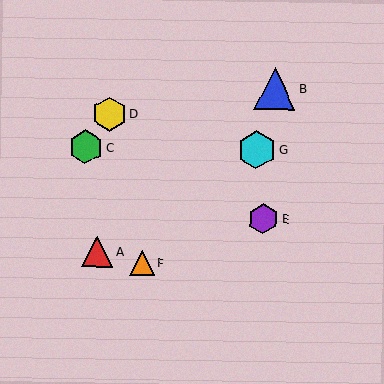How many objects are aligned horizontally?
2 objects (C, G) are aligned horizontally.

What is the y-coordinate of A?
Object A is at y≈251.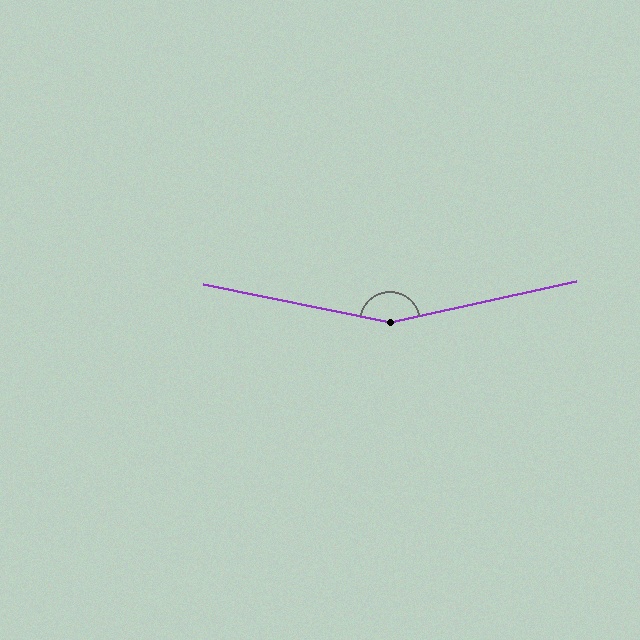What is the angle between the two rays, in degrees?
Approximately 156 degrees.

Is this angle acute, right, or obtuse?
It is obtuse.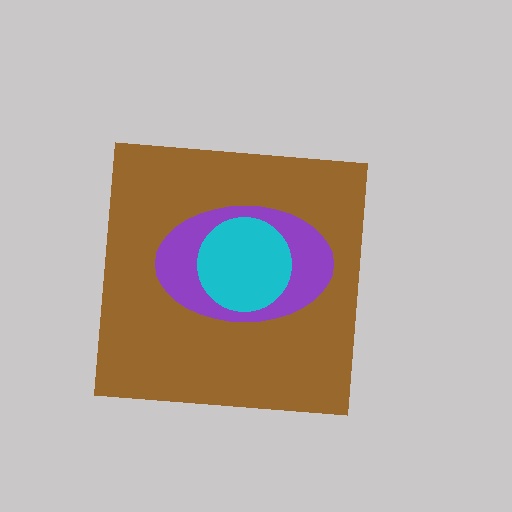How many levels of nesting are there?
3.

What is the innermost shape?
The cyan circle.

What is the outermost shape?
The brown square.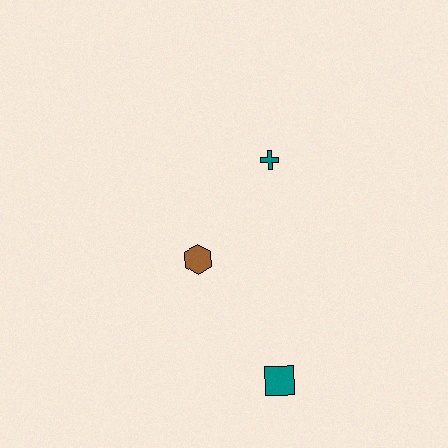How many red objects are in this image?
There are no red objects.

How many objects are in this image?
There are 3 objects.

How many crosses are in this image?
There is 1 cross.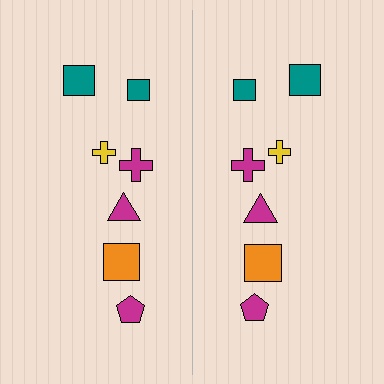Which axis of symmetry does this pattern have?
The pattern has a vertical axis of symmetry running through the center of the image.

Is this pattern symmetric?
Yes, this pattern has bilateral (reflection) symmetry.